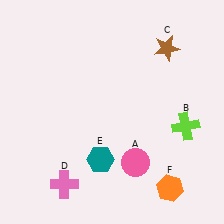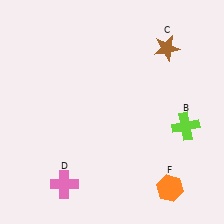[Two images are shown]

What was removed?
The teal hexagon (E), the pink circle (A) were removed in Image 2.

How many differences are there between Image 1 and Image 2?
There are 2 differences between the two images.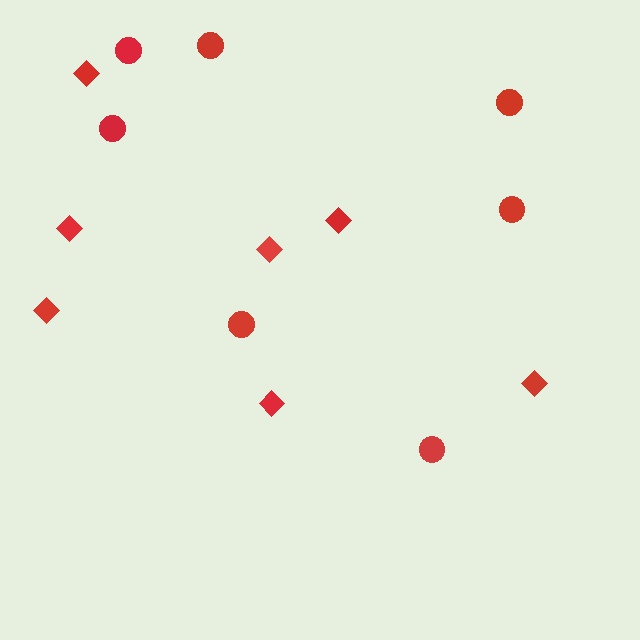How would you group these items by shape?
There are 2 groups: one group of circles (7) and one group of diamonds (7).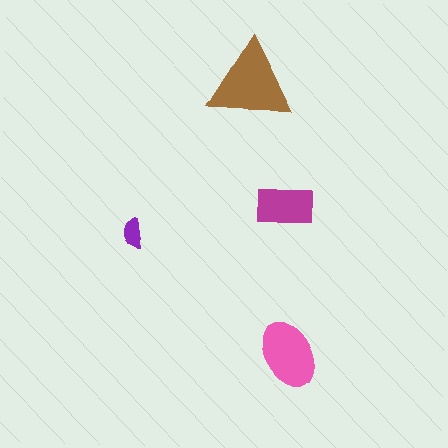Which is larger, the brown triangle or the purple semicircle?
The brown triangle.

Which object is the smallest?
The purple semicircle.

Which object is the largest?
The brown triangle.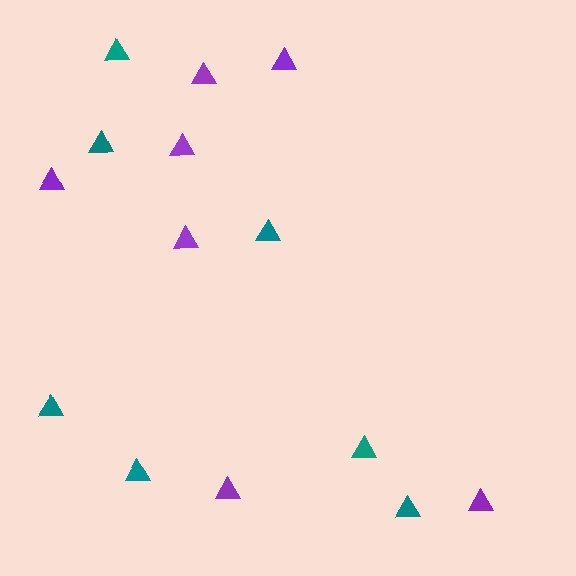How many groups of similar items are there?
There are 2 groups: one group of purple triangles (7) and one group of teal triangles (7).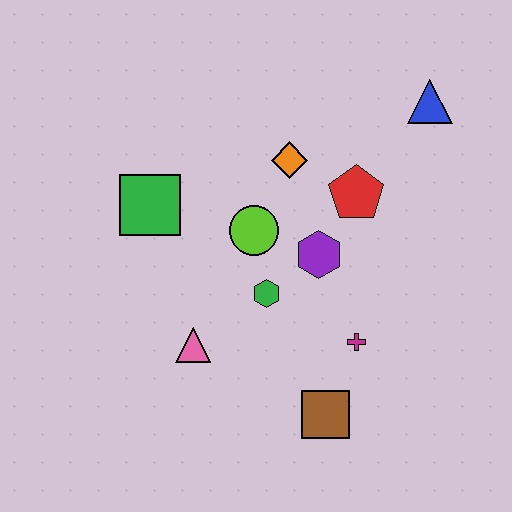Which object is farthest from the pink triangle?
The blue triangle is farthest from the pink triangle.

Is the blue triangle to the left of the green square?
No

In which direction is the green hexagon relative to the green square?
The green hexagon is to the right of the green square.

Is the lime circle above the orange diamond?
No